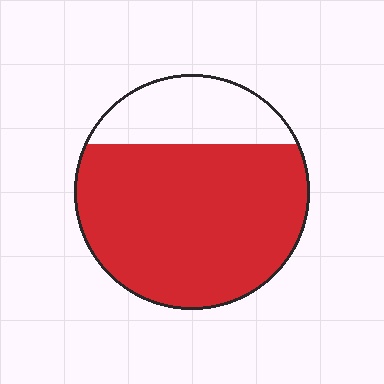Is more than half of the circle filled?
Yes.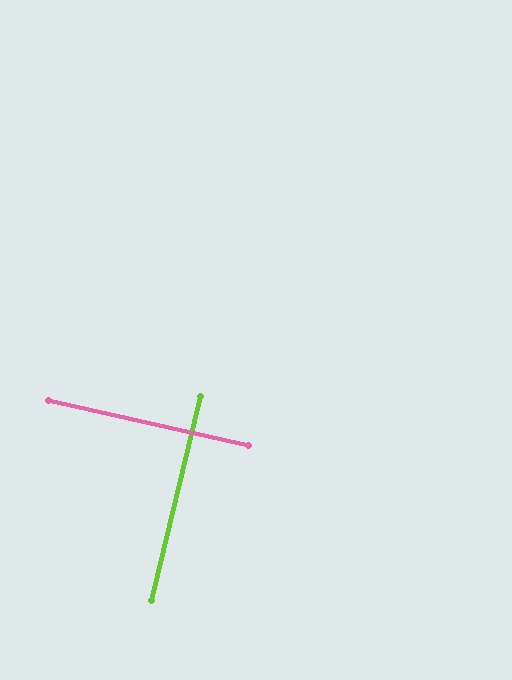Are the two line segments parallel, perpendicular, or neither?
Perpendicular — they meet at approximately 89°.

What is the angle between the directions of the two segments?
Approximately 89 degrees.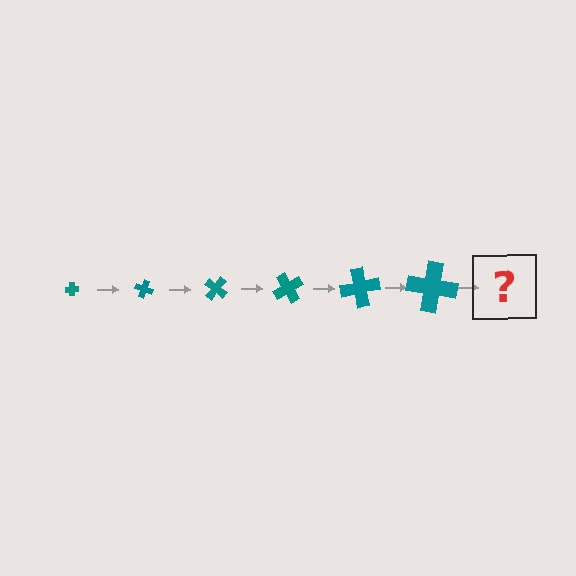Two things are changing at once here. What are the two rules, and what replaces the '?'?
The two rules are that the cross grows larger each step and it rotates 20 degrees each step. The '?' should be a cross, larger than the previous one and rotated 120 degrees from the start.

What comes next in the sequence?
The next element should be a cross, larger than the previous one and rotated 120 degrees from the start.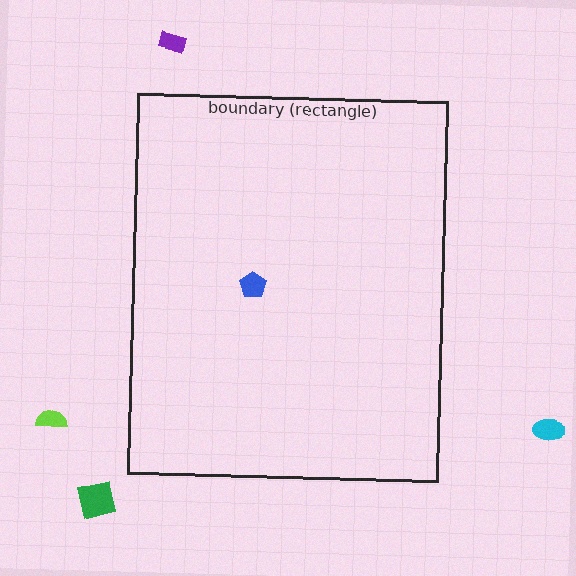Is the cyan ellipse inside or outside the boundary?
Outside.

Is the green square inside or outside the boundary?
Outside.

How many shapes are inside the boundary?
1 inside, 4 outside.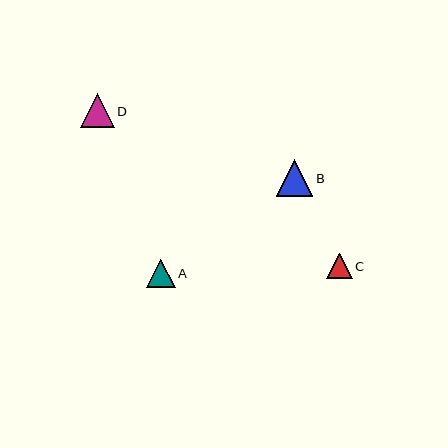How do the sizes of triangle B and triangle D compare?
Triangle B and triangle D are approximately the same size.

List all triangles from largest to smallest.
From largest to smallest: B, D, A, C.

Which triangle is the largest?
Triangle B is the largest with a size of approximately 37 pixels.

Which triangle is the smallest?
Triangle C is the smallest with a size of approximately 25 pixels.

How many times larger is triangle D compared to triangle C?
Triangle D is approximately 1.3 times the size of triangle C.